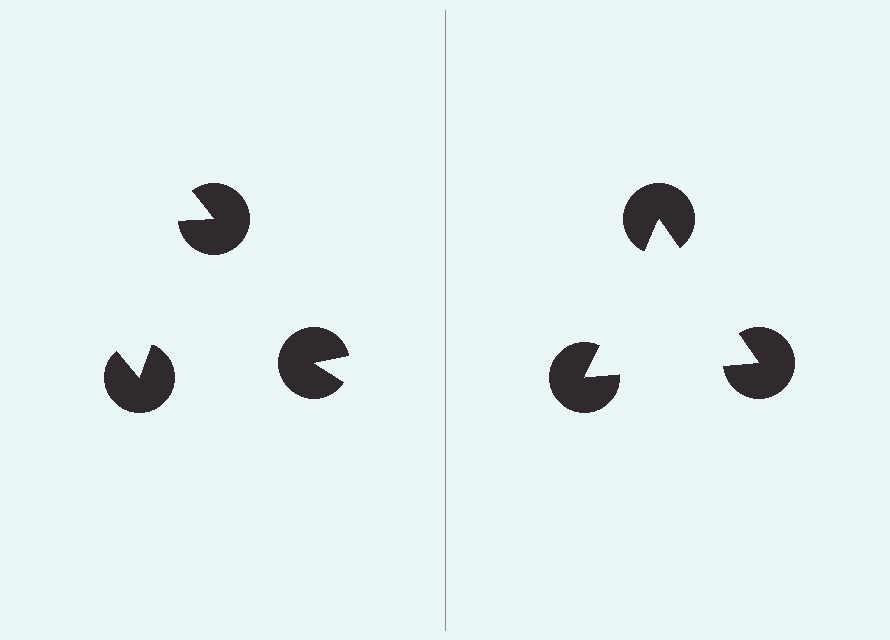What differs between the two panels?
The pac-man discs are positioned identically on both sides; only the wedge orientations differ. On the right they align to a triangle; on the left they are misaligned.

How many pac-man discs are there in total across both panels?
6 — 3 on each side.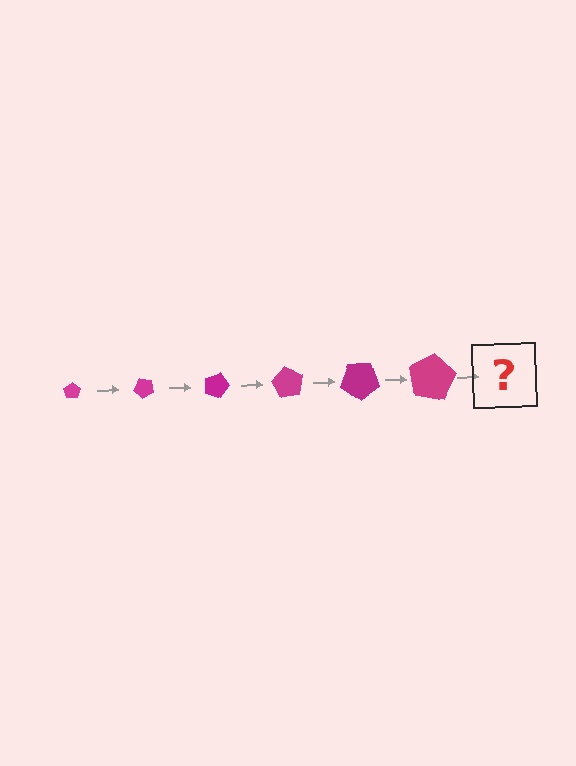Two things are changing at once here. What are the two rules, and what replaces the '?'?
The two rules are that the pentagon grows larger each step and it rotates 45 degrees each step. The '?' should be a pentagon, larger than the previous one and rotated 270 degrees from the start.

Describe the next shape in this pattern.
It should be a pentagon, larger than the previous one and rotated 270 degrees from the start.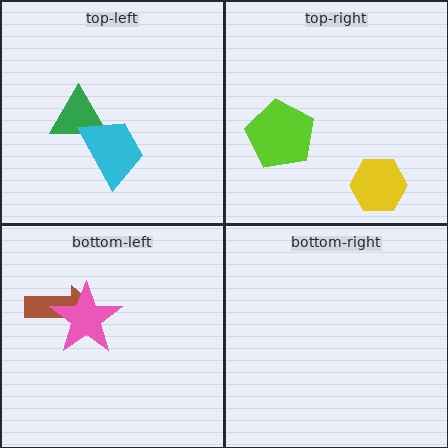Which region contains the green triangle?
The top-left region.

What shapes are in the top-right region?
The yellow hexagon, the lime pentagon.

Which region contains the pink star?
The bottom-left region.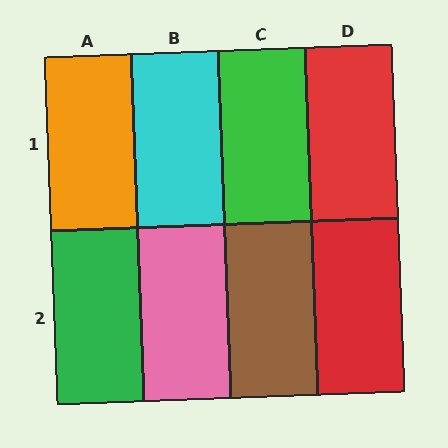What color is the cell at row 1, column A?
Orange.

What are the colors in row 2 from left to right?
Green, pink, brown, red.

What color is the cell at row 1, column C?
Green.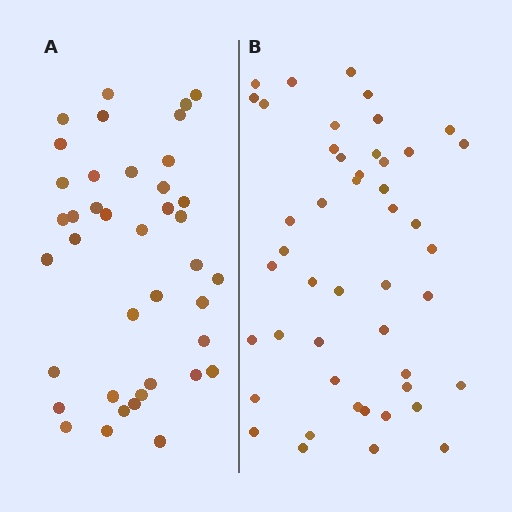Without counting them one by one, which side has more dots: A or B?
Region B (the right region) has more dots.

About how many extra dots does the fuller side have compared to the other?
Region B has roughly 8 or so more dots than region A.